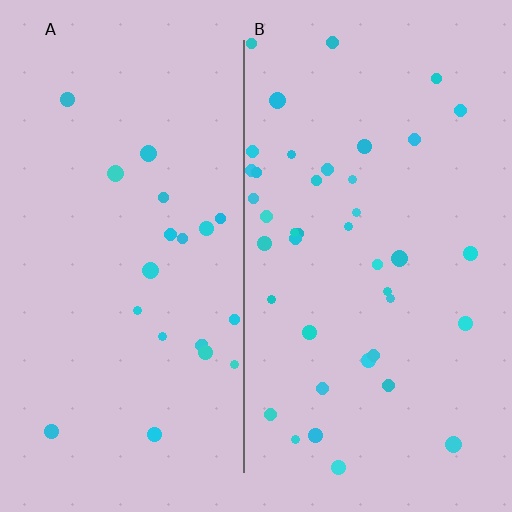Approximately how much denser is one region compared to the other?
Approximately 1.9× — region B over region A.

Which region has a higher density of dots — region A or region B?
B (the right).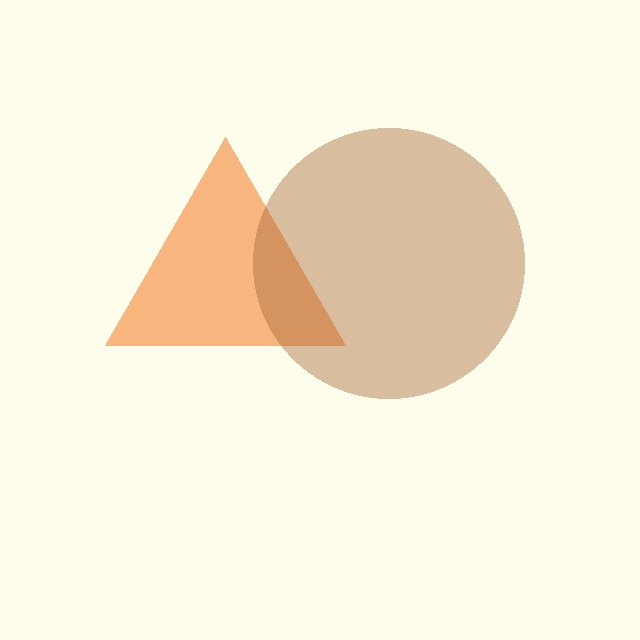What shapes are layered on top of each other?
The layered shapes are: an orange triangle, a brown circle.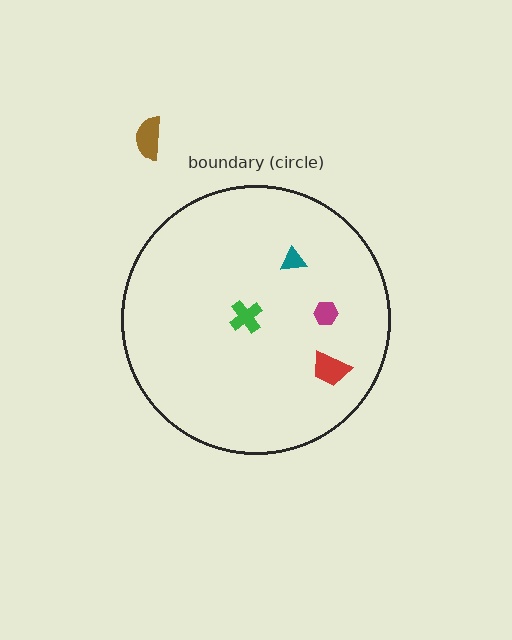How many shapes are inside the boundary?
4 inside, 1 outside.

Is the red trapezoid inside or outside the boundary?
Inside.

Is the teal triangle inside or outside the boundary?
Inside.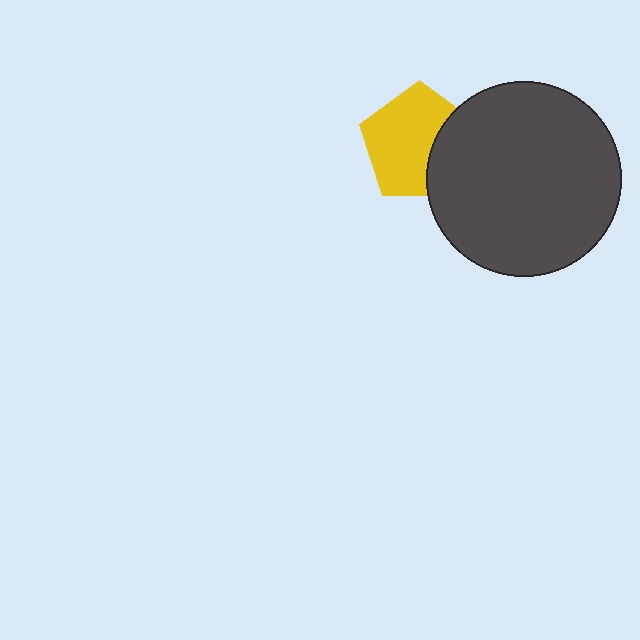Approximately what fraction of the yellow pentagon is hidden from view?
Roughly 32% of the yellow pentagon is hidden behind the dark gray circle.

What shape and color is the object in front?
The object in front is a dark gray circle.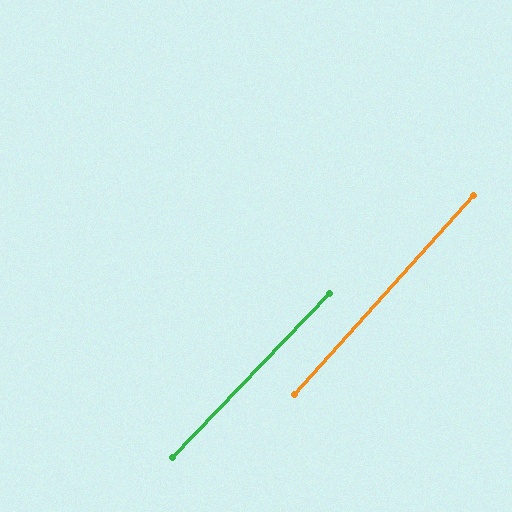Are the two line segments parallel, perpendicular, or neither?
Parallel — their directions differ by only 1.6°.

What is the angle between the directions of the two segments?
Approximately 2 degrees.